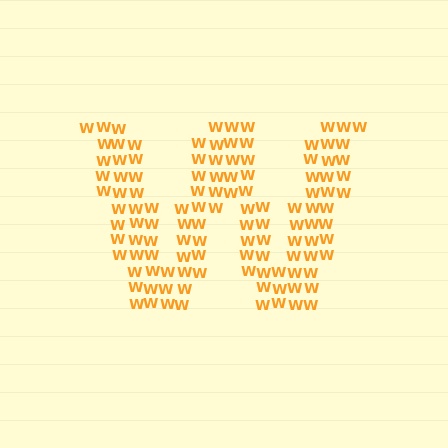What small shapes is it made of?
It is made of small letter W's.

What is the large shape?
The large shape is the letter W.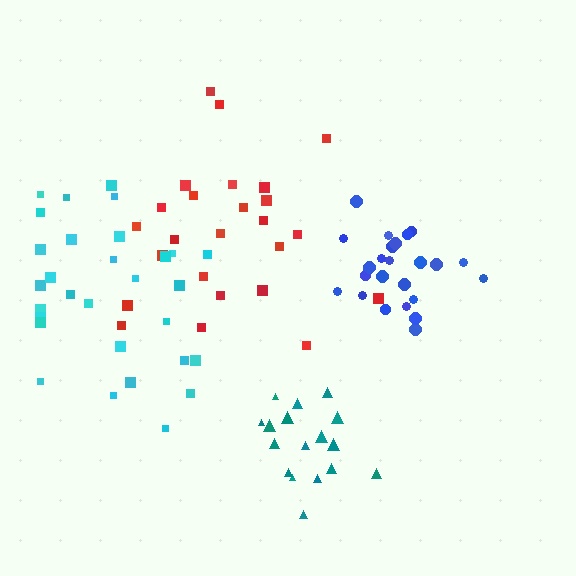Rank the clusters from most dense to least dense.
blue, teal, cyan, red.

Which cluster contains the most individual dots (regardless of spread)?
Cyan (30).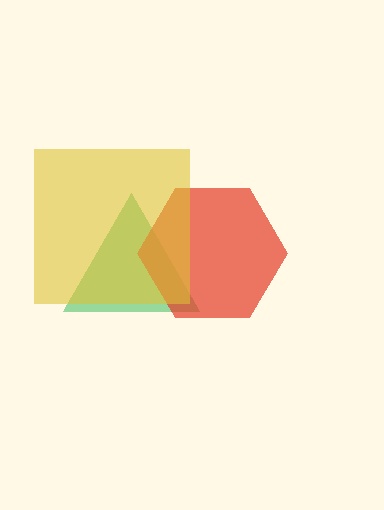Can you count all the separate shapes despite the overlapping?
Yes, there are 3 separate shapes.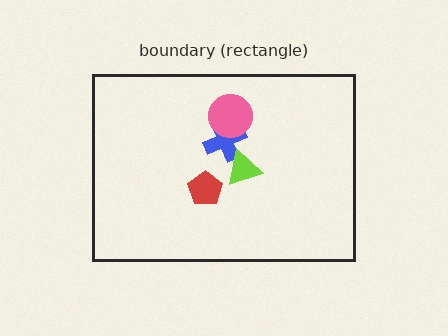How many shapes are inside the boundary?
4 inside, 0 outside.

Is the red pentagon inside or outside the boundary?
Inside.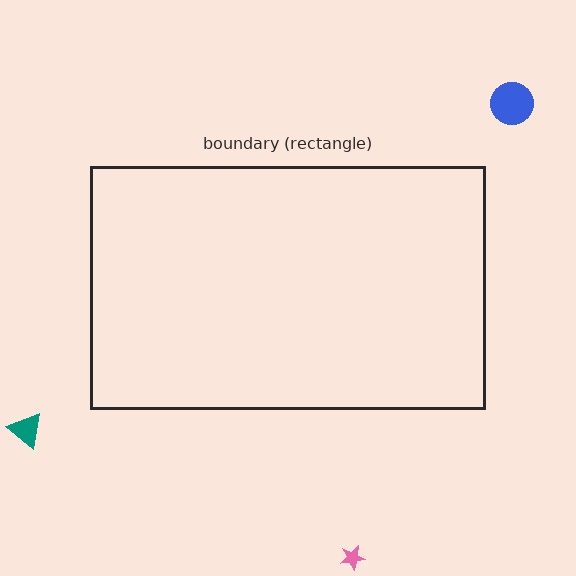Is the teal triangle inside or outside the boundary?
Outside.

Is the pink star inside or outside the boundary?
Outside.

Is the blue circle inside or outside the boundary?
Outside.